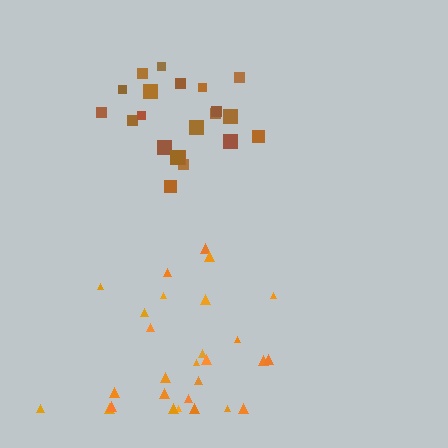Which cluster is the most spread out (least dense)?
Orange.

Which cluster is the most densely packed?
Brown.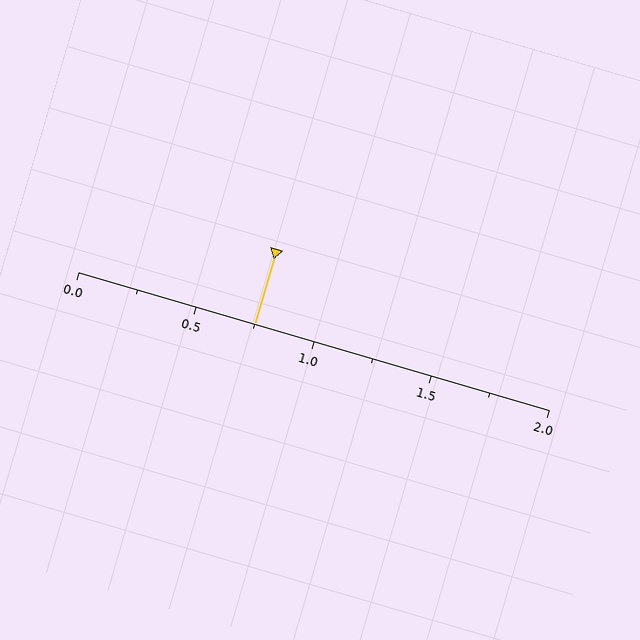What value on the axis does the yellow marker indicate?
The marker indicates approximately 0.75.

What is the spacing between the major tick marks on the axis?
The major ticks are spaced 0.5 apart.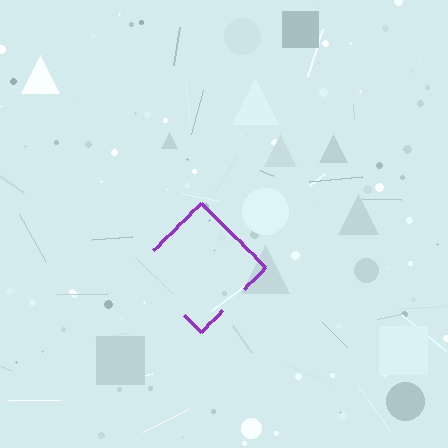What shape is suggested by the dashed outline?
The dashed outline suggests a diamond.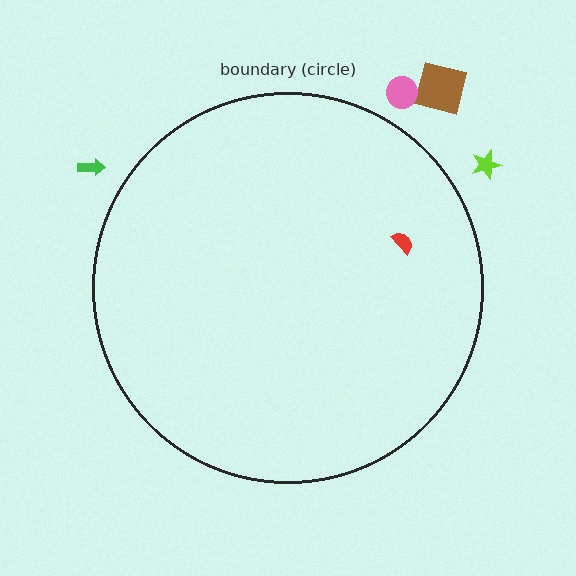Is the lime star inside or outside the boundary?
Outside.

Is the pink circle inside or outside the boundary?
Outside.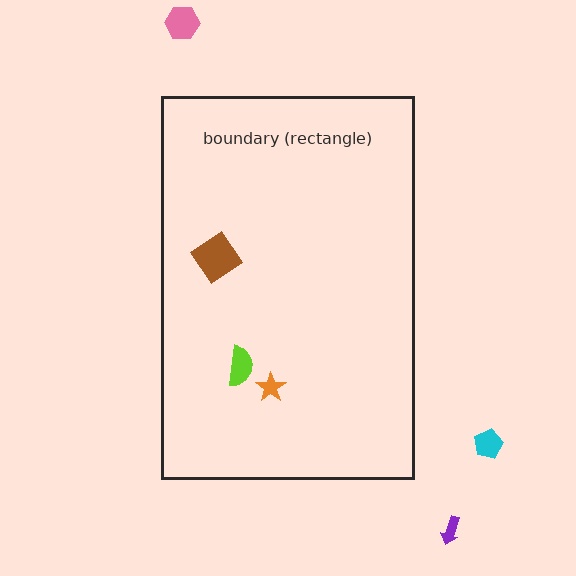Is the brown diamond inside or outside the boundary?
Inside.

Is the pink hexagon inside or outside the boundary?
Outside.